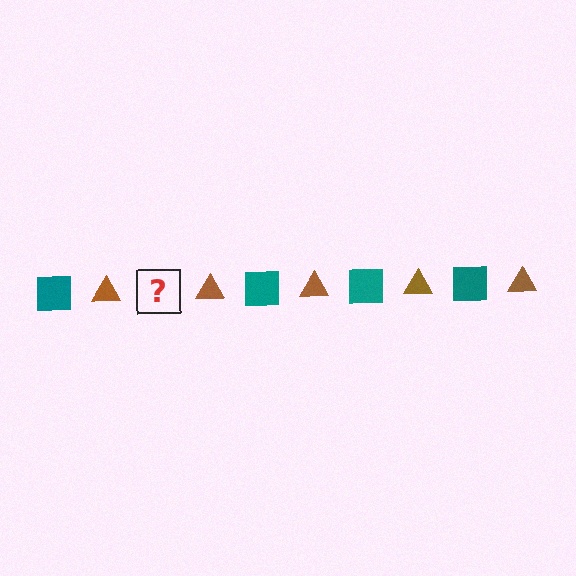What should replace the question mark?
The question mark should be replaced with a teal square.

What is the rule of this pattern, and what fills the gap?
The rule is that the pattern alternates between teal square and brown triangle. The gap should be filled with a teal square.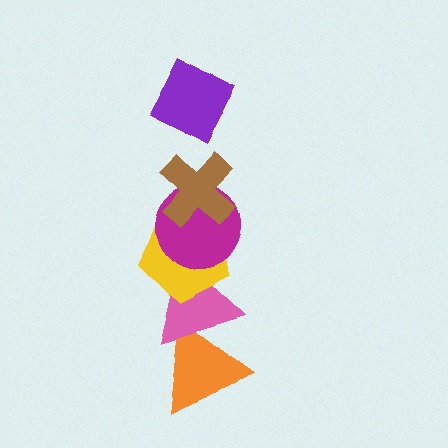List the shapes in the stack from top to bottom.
From top to bottom: the purple diamond, the brown cross, the magenta circle, the yellow pentagon, the pink triangle, the orange triangle.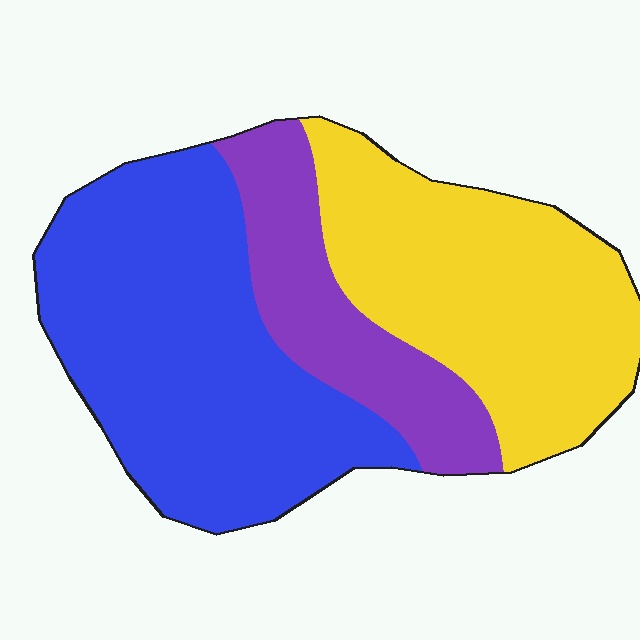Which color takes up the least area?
Purple, at roughly 20%.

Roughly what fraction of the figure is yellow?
Yellow covers around 35% of the figure.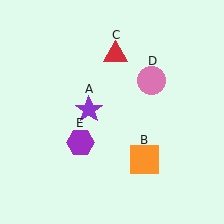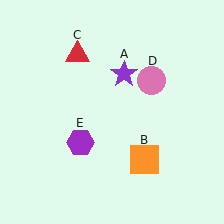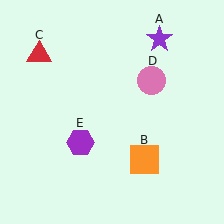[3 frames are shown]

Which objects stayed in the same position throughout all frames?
Orange square (object B) and pink circle (object D) and purple hexagon (object E) remained stationary.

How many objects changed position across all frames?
2 objects changed position: purple star (object A), red triangle (object C).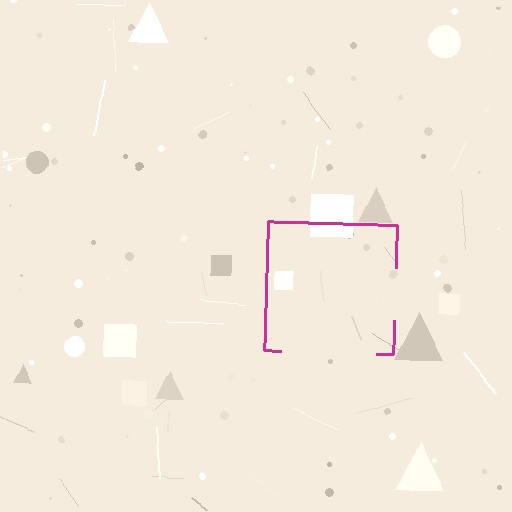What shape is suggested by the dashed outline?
The dashed outline suggests a square.